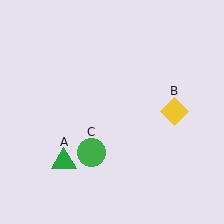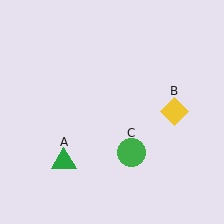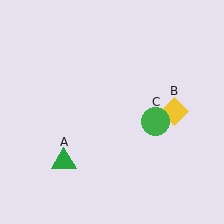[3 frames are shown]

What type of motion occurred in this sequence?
The green circle (object C) rotated counterclockwise around the center of the scene.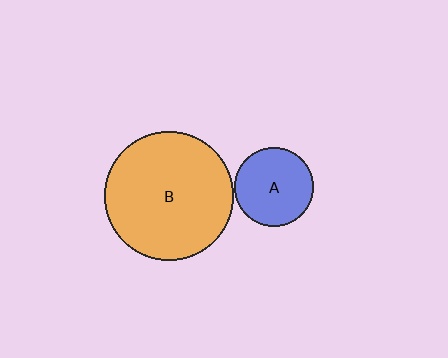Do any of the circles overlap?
No, none of the circles overlap.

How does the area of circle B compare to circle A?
Approximately 2.6 times.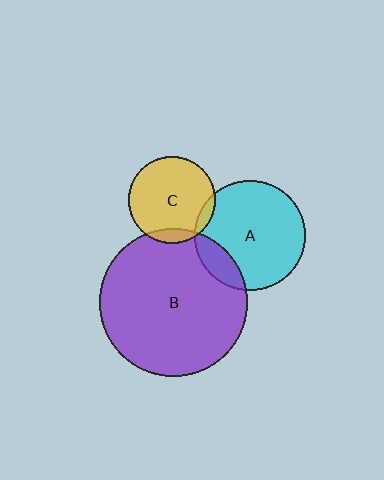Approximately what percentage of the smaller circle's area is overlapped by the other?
Approximately 15%.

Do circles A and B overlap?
Yes.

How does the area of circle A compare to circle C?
Approximately 1.6 times.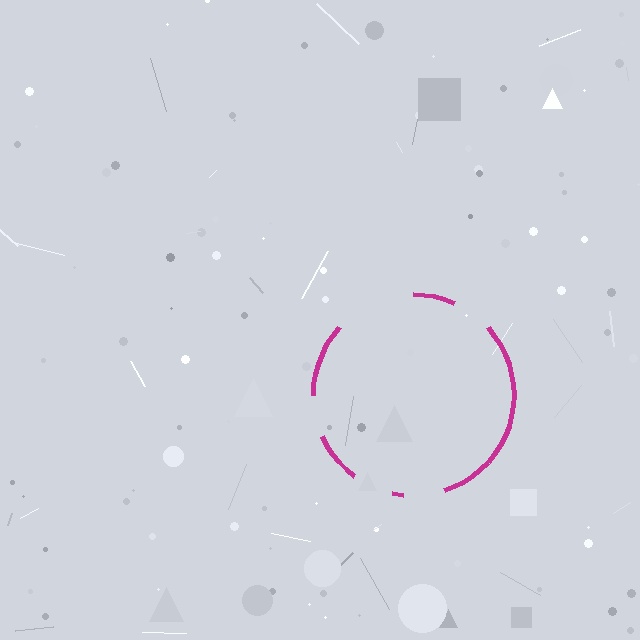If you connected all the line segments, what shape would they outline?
They would outline a circle.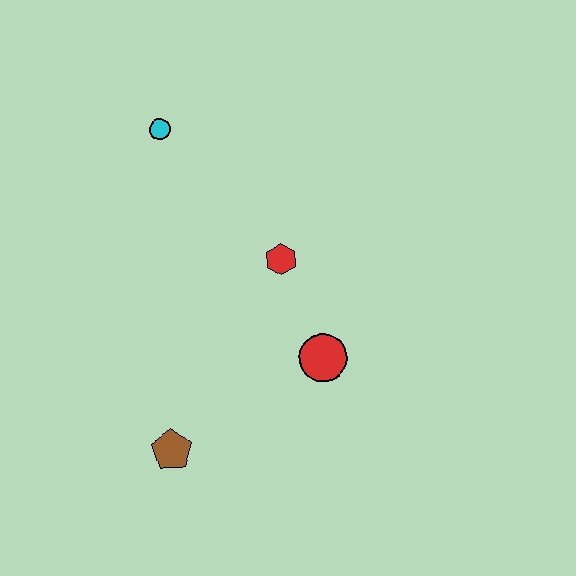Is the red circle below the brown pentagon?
No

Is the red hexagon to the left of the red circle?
Yes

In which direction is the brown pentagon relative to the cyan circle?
The brown pentagon is below the cyan circle.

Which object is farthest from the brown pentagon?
The cyan circle is farthest from the brown pentagon.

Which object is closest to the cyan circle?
The red hexagon is closest to the cyan circle.